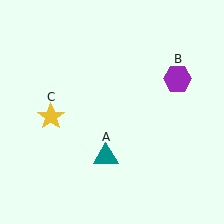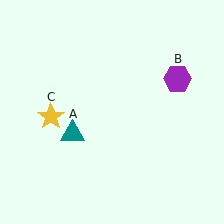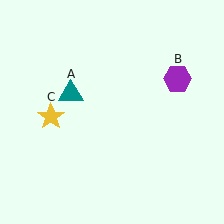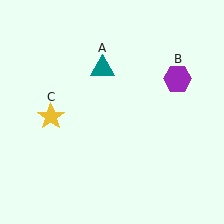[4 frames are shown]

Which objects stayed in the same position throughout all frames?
Purple hexagon (object B) and yellow star (object C) remained stationary.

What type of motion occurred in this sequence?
The teal triangle (object A) rotated clockwise around the center of the scene.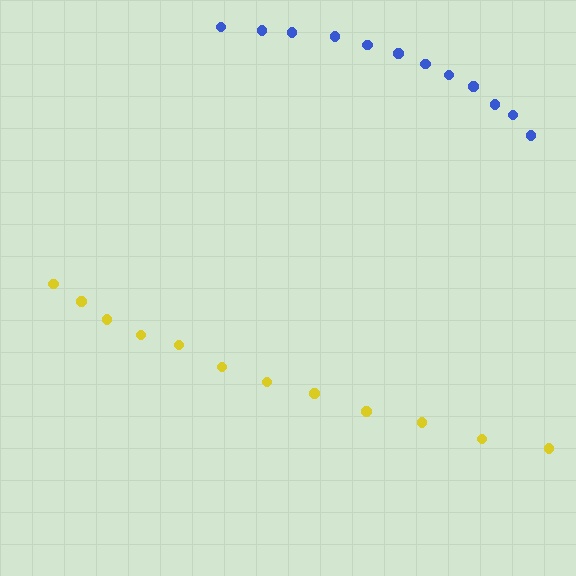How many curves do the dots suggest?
There are 2 distinct paths.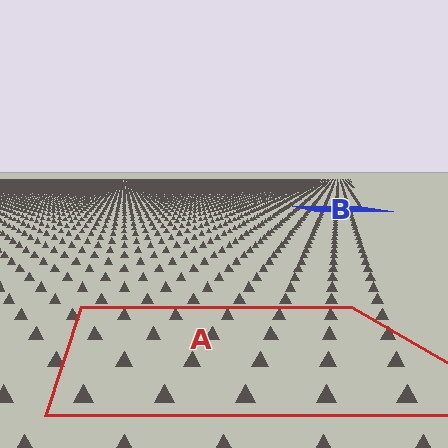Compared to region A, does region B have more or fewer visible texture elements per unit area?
Region B has more texture elements per unit area — they are packed more densely because it is farther away.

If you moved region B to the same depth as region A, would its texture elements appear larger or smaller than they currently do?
They would appear larger. At a closer depth, the same texture elements are projected at a bigger on-screen size.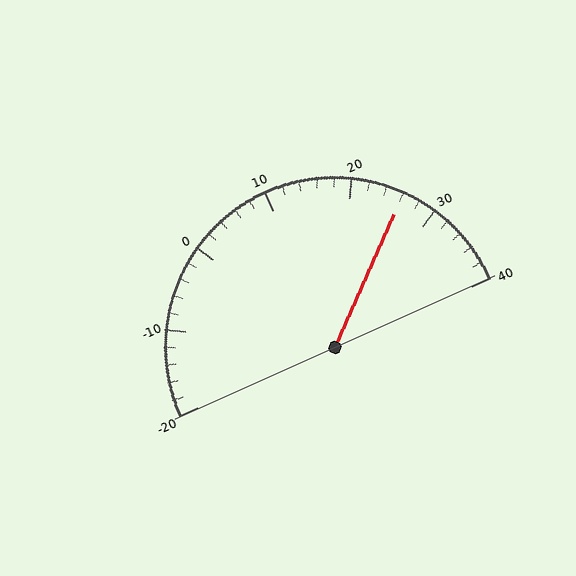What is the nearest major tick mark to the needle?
The nearest major tick mark is 30.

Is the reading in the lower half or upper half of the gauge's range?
The reading is in the upper half of the range (-20 to 40).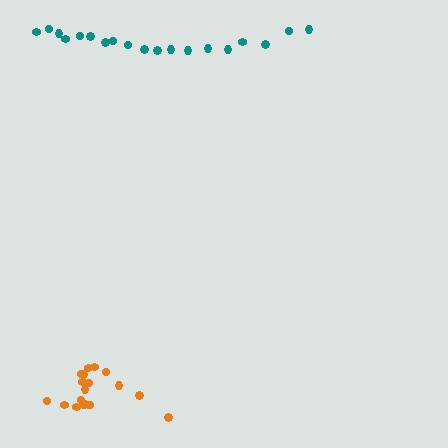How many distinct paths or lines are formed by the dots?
There are 2 distinct paths.